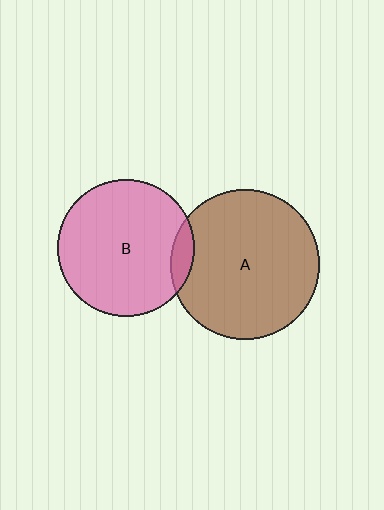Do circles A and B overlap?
Yes.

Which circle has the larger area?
Circle A (brown).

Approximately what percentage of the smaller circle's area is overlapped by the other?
Approximately 10%.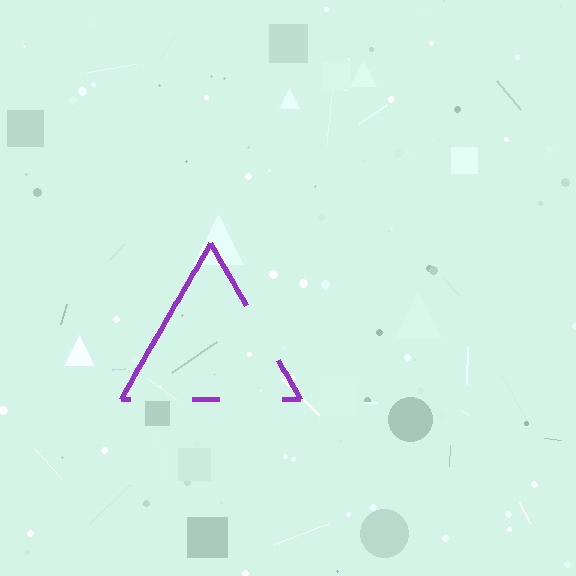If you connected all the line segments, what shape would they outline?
They would outline a triangle.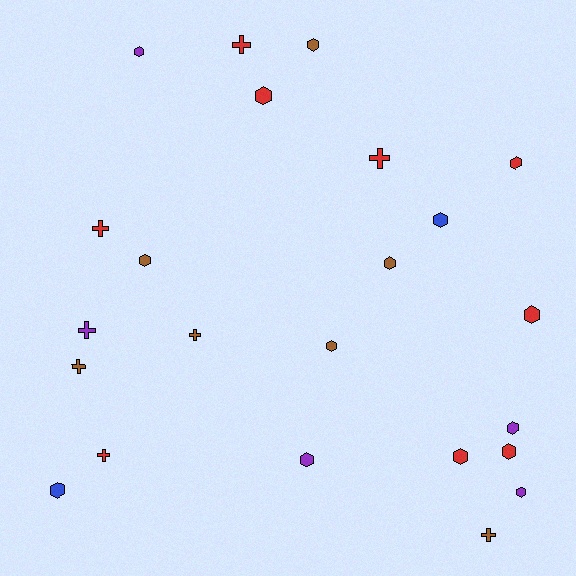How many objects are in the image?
There are 23 objects.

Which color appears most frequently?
Red, with 9 objects.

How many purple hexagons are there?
There are 4 purple hexagons.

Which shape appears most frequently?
Hexagon, with 15 objects.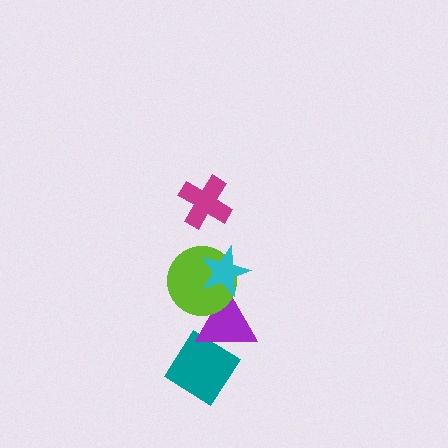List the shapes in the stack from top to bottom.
From top to bottom: the magenta cross, the cyan star, the lime circle, the purple triangle, the teal diamond.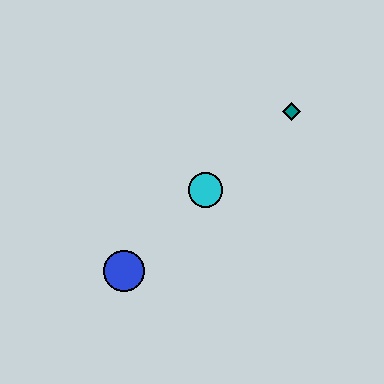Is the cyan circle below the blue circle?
No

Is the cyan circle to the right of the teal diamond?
No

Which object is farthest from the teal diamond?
The blue circle is farthest from the teal diamond.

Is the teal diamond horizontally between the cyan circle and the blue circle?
No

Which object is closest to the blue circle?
The cyan circle is closest to the blue circle.